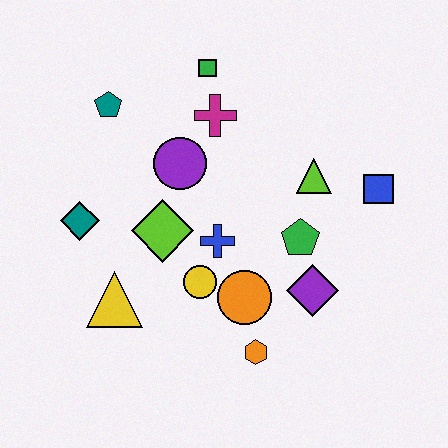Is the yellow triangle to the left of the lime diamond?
Yes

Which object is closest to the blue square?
The lime triangle is closest to the blue square.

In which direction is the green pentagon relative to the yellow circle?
The green pentagon is to the right of the yellow circle.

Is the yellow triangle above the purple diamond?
No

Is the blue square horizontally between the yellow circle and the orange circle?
No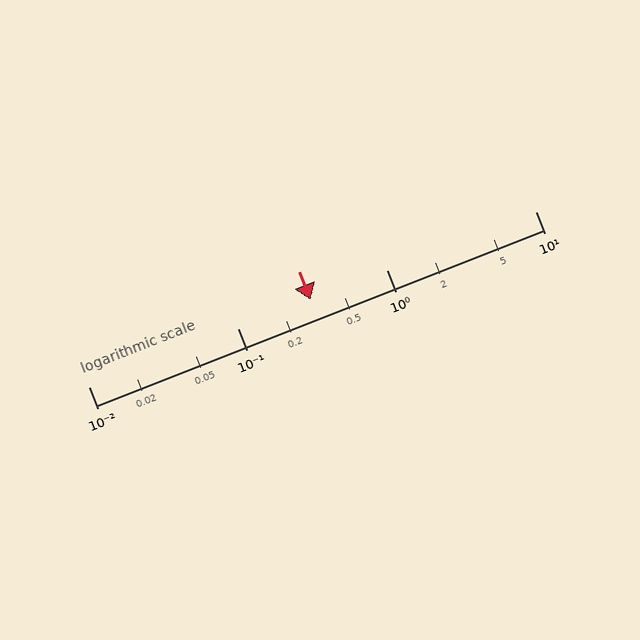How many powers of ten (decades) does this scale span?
The scale spans 3 decades, from 0.01 to 10.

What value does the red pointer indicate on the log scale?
The pointer indicates approximately 0.31.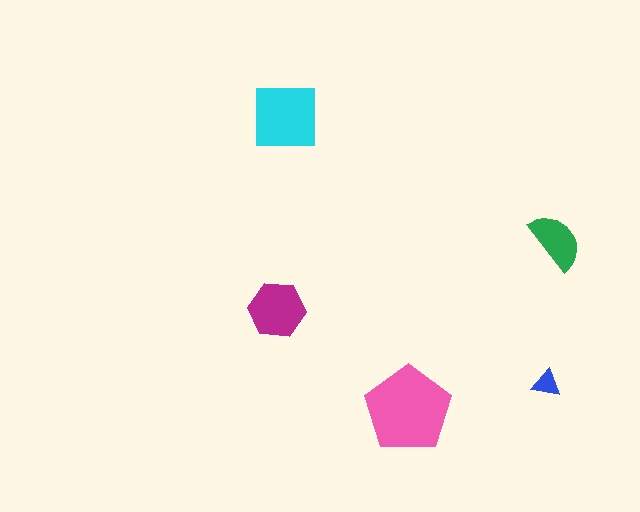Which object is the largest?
The pink pentagon.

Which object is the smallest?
The blue triangle.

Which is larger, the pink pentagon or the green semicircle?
The pink pentagon.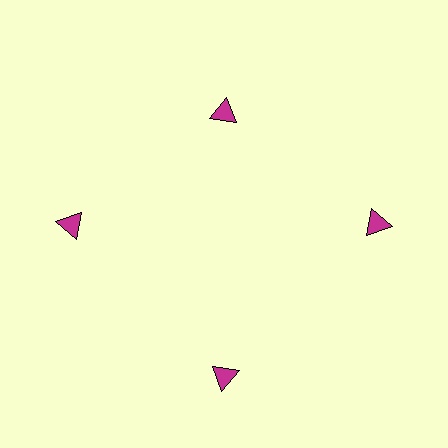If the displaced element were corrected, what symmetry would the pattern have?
It would have 4-fold rotational symmetry — the pattern would map onto itself every 90 degrees.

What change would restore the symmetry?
The symmetry would be restored by moving it outward, back onto the ring so that all 4 triangles sit at equal angles and equal distance from the center.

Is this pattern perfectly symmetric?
No. The 4 magenta triangles are arranged in a ring, but one element near the 12 o'clock position is pulled inward toward the center, breaking the 4-fold rotational symmetry.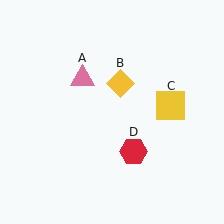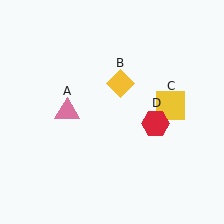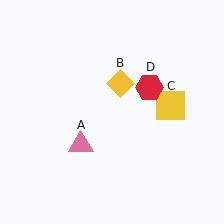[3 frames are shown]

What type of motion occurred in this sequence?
The pink triangle (object A), red hexagon (object D) rotated counterclockwise around the center of the scene.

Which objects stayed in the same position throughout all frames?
Yellow diamond (object B) and yellow square (object C) remained stationary.